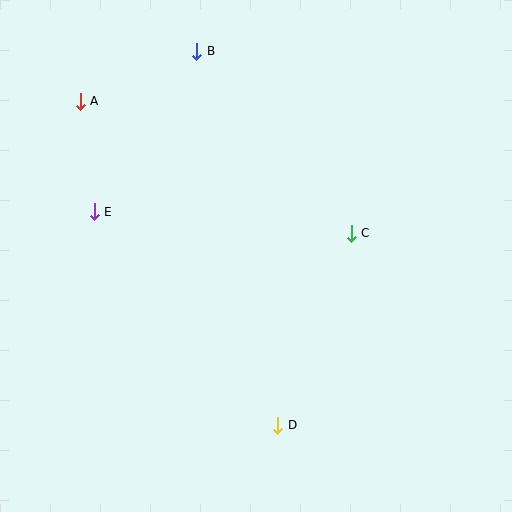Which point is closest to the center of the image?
Point C at (351, 233) is closest to the center.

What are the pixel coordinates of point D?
Point D is at (278, 425).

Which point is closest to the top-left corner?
Point A is closest to the top-left corner.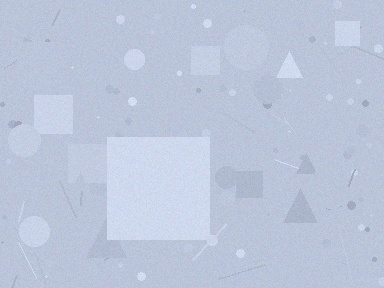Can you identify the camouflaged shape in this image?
The camouflaged shape is a square.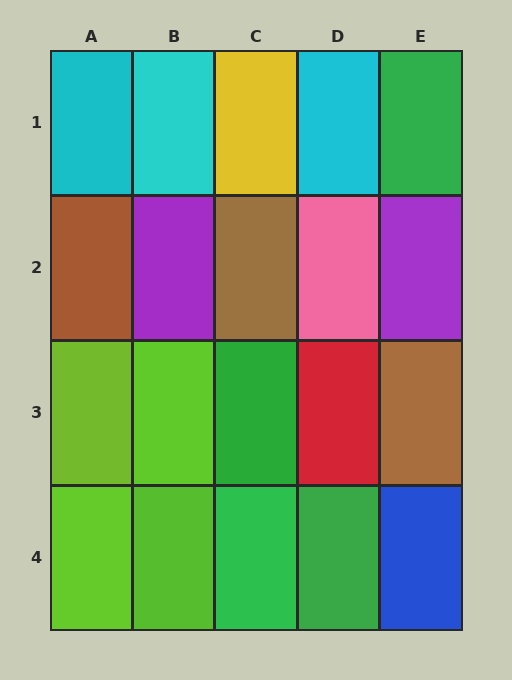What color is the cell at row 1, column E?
Green.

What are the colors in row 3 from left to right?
Lime, lime, green, red, brown.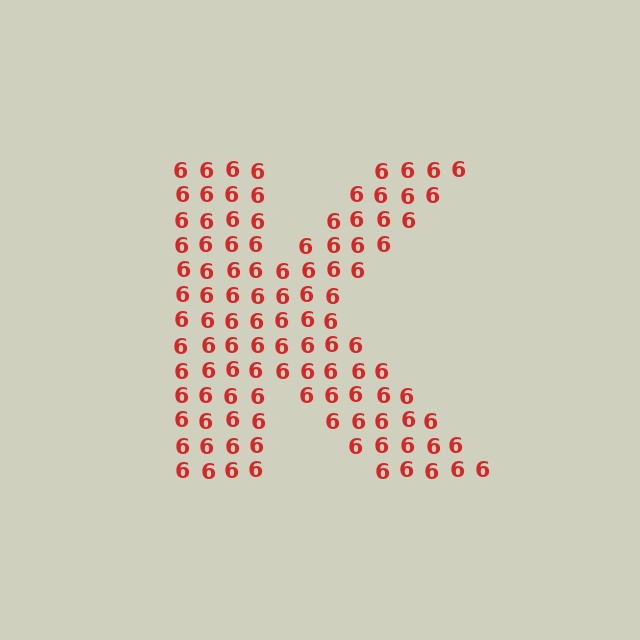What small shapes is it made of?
It is made of small digit 6's.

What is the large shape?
The large shape is the letter K.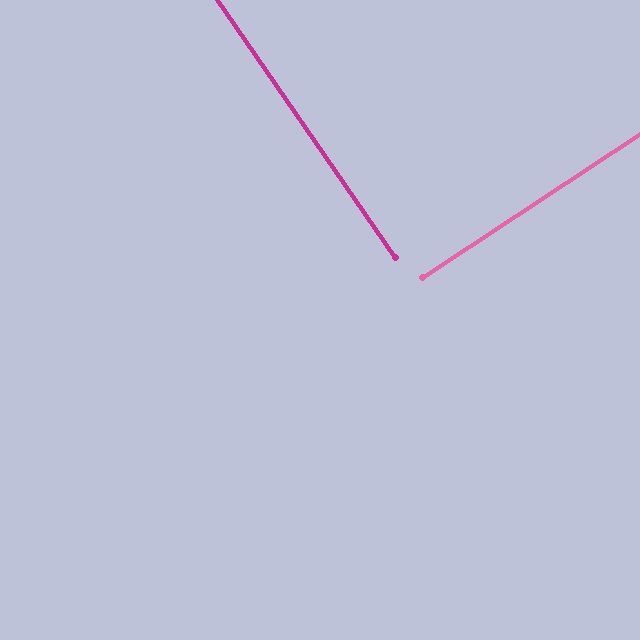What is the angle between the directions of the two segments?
Approximately 89 degrees.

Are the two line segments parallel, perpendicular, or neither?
Perpendicular — they meet at approximately 89°.